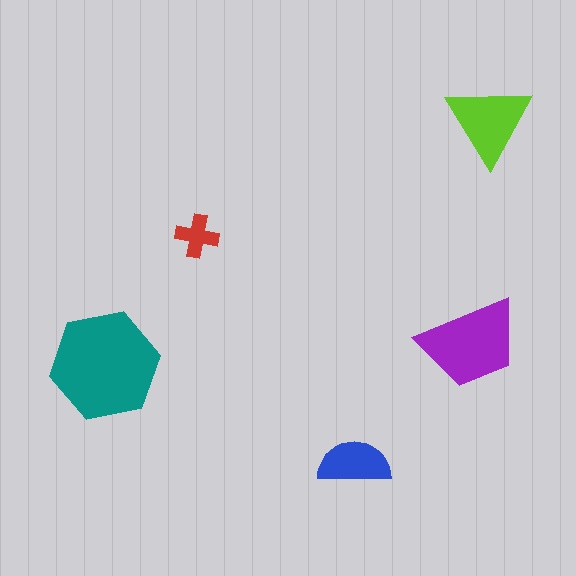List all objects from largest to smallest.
The teal hexagon, the purple trapezoid, the lime triangle, the blue semicircle, the red cross.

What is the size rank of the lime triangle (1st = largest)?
3rd.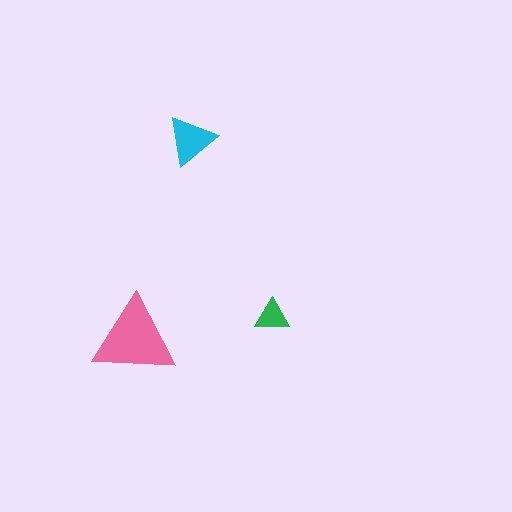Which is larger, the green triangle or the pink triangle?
The pink one.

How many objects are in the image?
There are 3 objects in the image.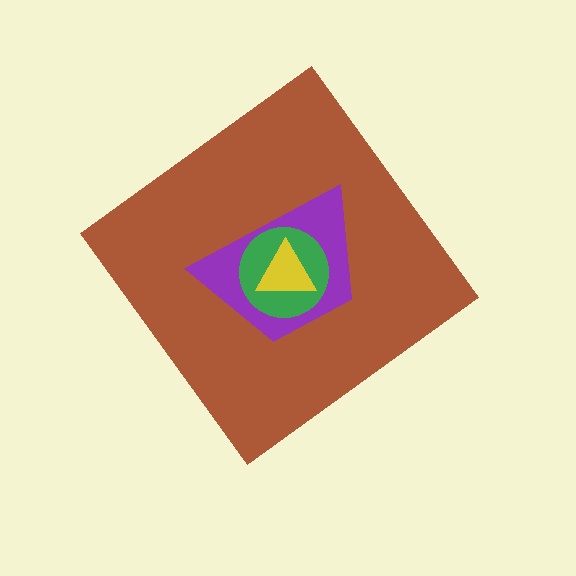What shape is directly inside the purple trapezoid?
The green circle.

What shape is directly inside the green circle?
The yellow triangle.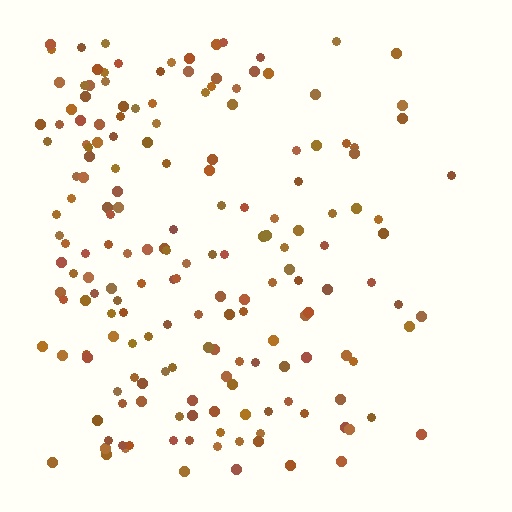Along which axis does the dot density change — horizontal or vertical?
Horizontal.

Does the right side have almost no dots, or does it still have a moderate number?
Still a moderate number, just noticeably fewer than the left.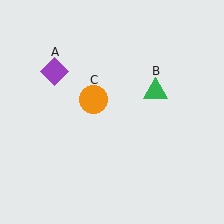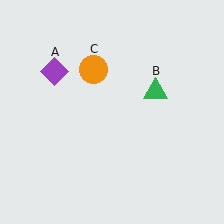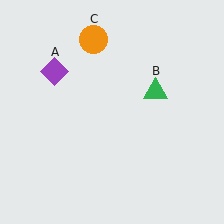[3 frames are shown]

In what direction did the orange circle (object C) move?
The orange circle (object C) moved up.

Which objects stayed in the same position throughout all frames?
Purple diamond (object A) and green triangle (object B) remained stationary.